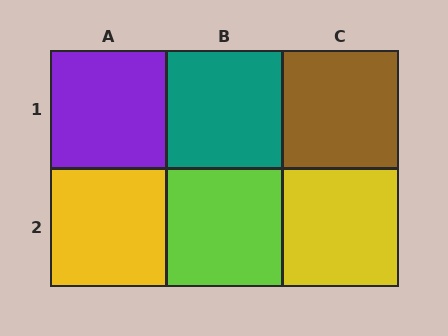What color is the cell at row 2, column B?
Lime.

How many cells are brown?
1 cell is brown.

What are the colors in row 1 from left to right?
Purple, teal, brown.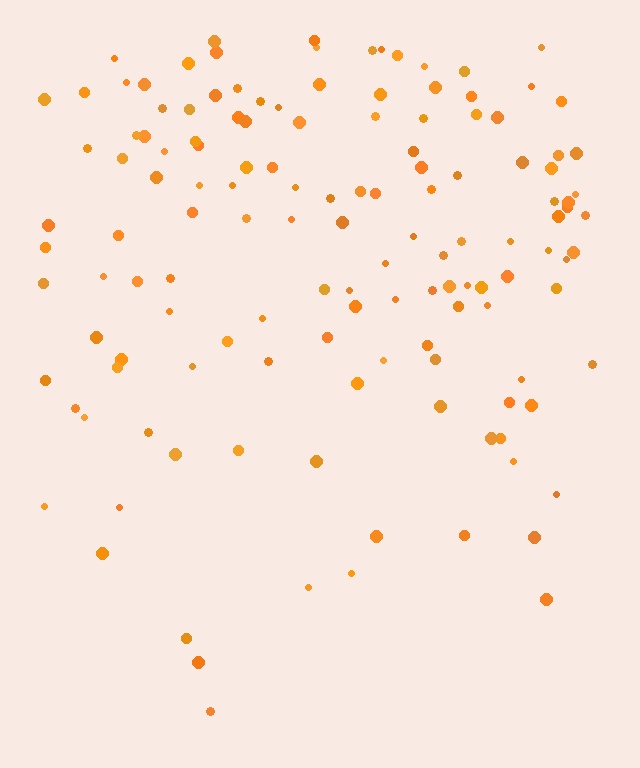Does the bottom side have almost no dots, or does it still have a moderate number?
Still a moderate number, just noticeably fewer than the top.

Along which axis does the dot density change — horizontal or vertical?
Vertical.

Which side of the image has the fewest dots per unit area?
The bottom.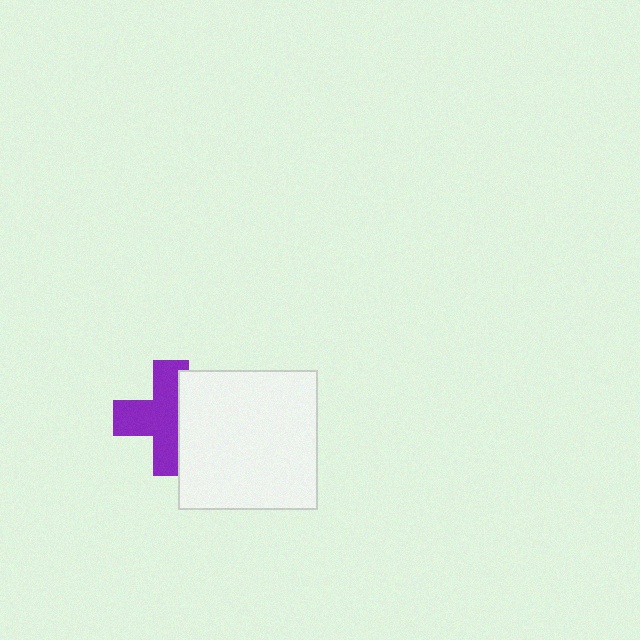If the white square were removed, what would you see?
You would see the complete purple cross.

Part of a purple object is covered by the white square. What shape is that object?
It is a cross.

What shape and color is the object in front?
The object in front is a white square.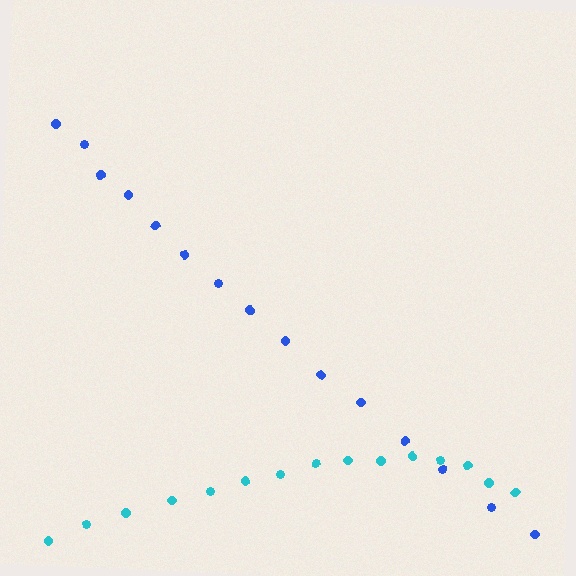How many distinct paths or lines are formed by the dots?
There are 2 distinct paths.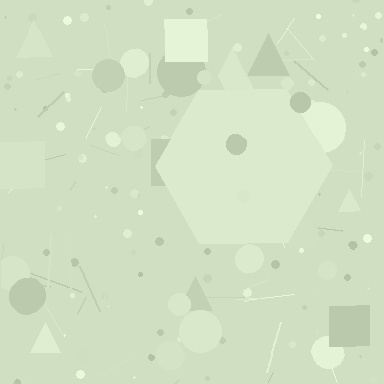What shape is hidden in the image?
A hexagon is hidden in the image.